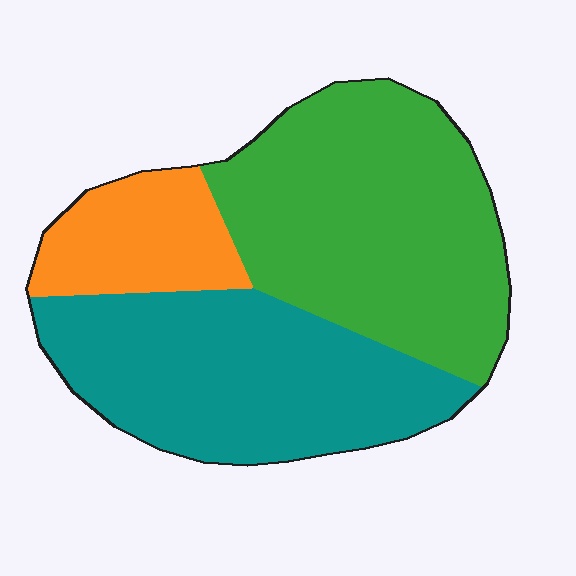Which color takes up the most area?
Green, at roughly 45%.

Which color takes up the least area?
Orange, at roughly 15%.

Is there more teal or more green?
Green.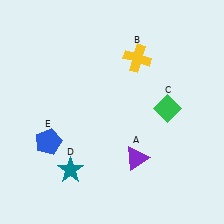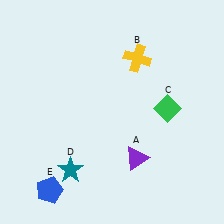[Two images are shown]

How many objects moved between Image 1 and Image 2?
1 object moved between the two images.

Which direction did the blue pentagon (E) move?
The blue pentagon (E) moved down.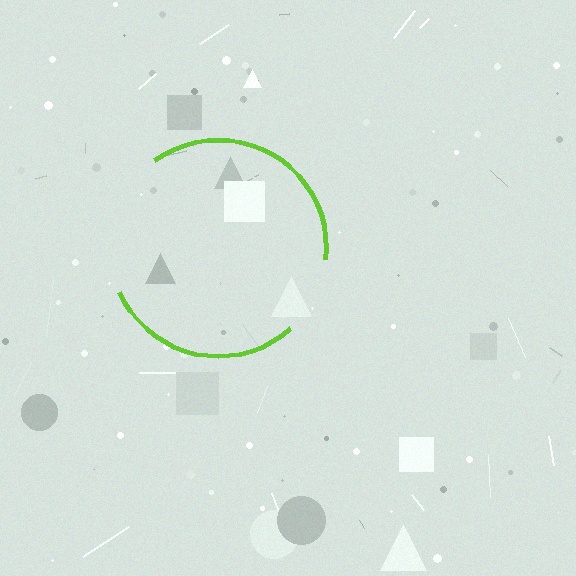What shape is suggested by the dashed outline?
The dashed outline suggests a circle.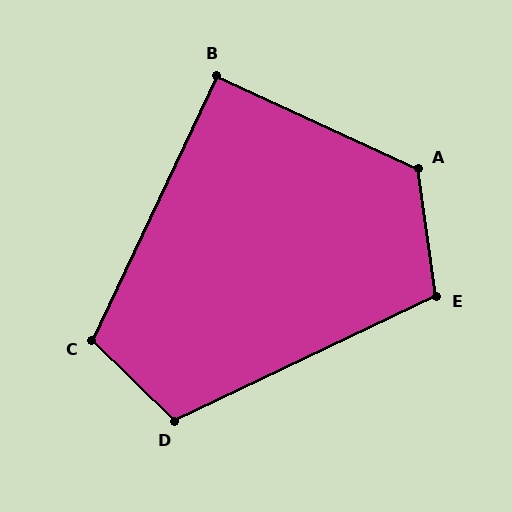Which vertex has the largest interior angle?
A, at approximately 122 degrees.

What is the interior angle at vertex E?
Approximately 108 degrees (obtuse).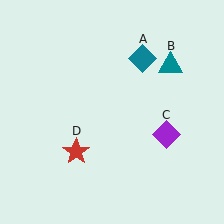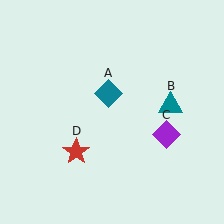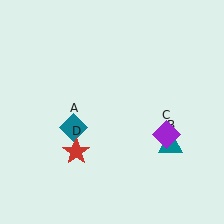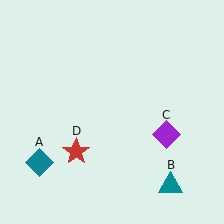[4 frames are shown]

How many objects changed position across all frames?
2 objects changed position: teal diamond (object A), teal triangle (object B).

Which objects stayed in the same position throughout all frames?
Purple diamond (object C) and red star (object D) remained stationary.